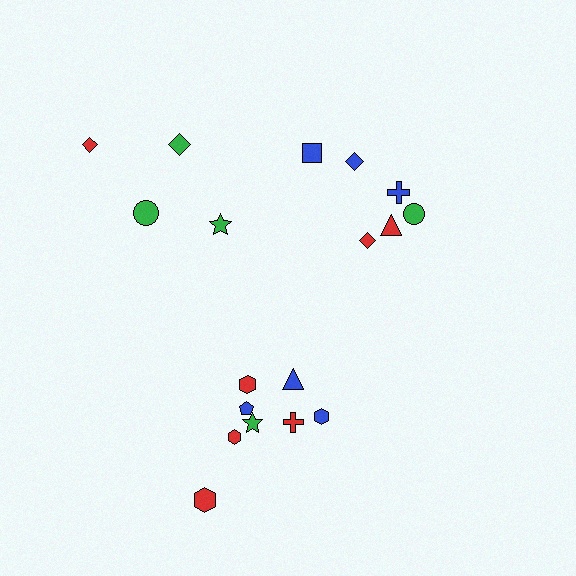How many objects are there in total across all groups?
There are 18 objects.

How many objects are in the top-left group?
There are 4 objects.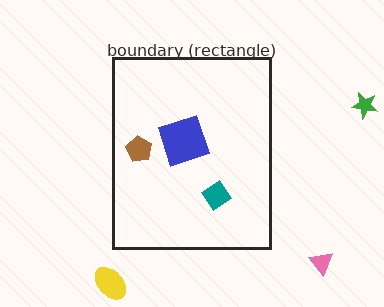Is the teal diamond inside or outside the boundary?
Inside.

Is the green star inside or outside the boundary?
Outside.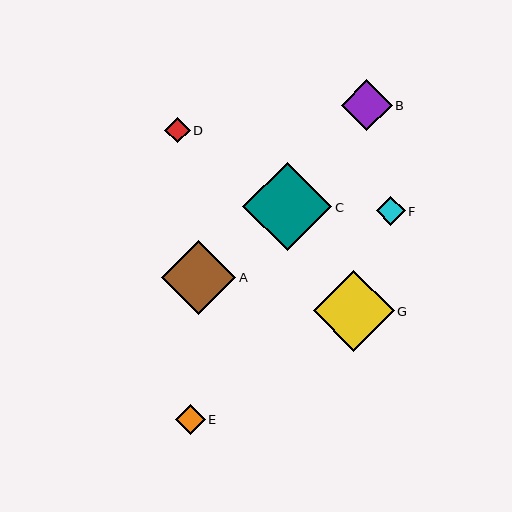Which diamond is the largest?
Diamond C is the largest with a size of approximately 89 pixels.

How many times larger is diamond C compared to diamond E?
Diamond C is approximately 3.0 times the size of diamond E.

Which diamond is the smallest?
Diamond D is the smallest with a size of approximately 25 pixels.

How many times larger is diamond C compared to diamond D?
Diamond C is approximately 3.5 times the size of diamond D.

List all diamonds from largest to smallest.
From largest to smallest: C, G, A, B, E, F, D.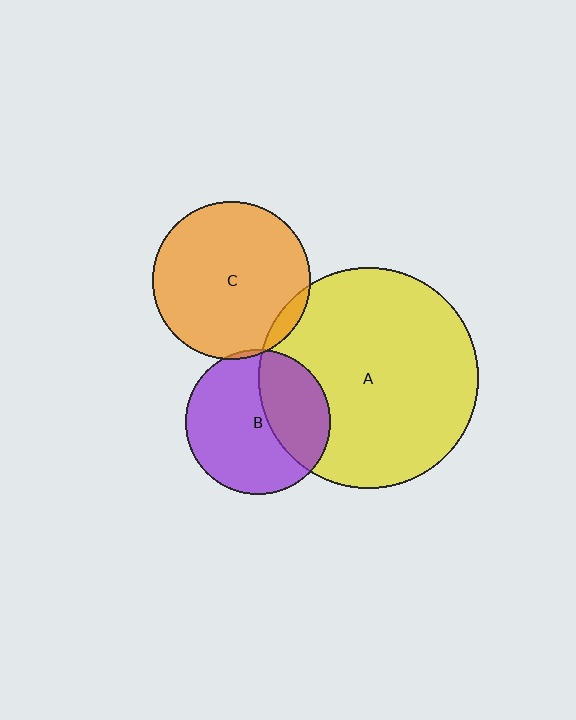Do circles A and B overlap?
Yes.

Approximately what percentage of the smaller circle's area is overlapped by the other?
Approximately 35%.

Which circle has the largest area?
Circle A (yellow).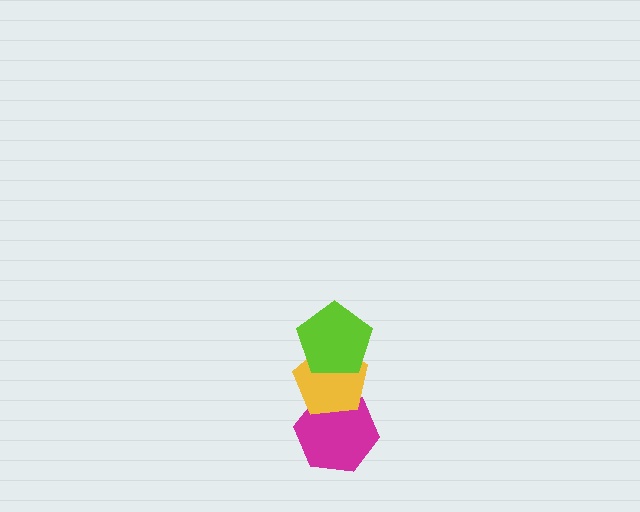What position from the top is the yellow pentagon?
The yellow pentagon is 2nd from the top.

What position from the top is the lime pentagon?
The lime pentagon is 1st from the top.